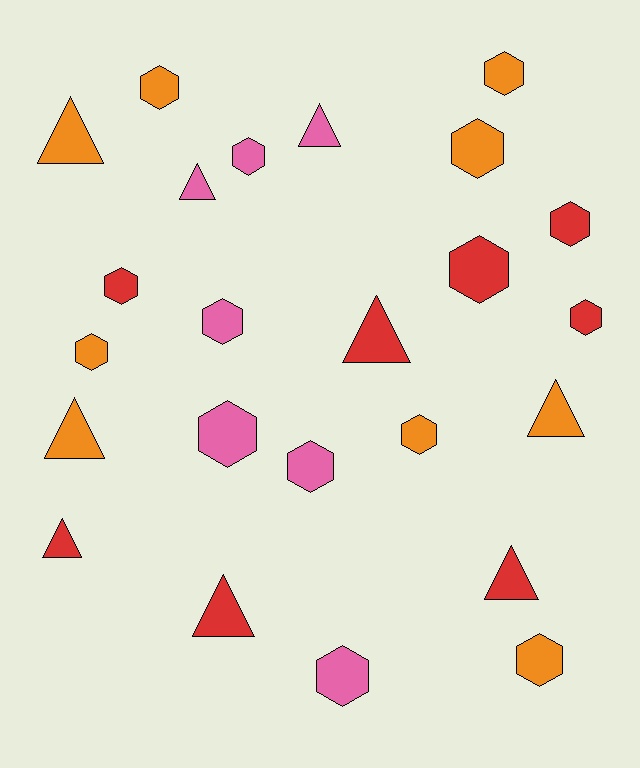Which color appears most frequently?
Orange, with 9 objects.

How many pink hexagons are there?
There are 5 pink hexagons.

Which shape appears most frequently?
Hexagon, with 15 objects.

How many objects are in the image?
There are 24 objects.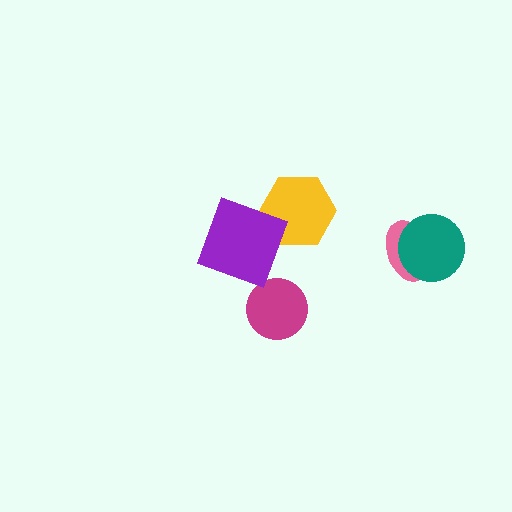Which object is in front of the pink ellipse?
The teal circle is in front of the pink ellipse.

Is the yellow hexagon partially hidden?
Yes, it is partially covered by another shape.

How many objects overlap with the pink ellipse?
1 object overlaps with the pink ellipse.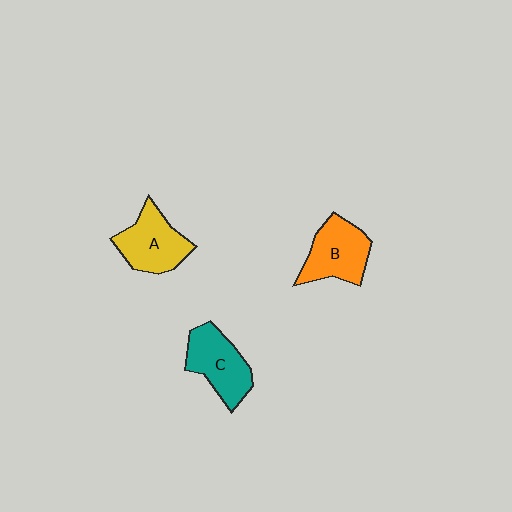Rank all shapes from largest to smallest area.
From largest to smallest: B (orange), C (teal), A (yellow).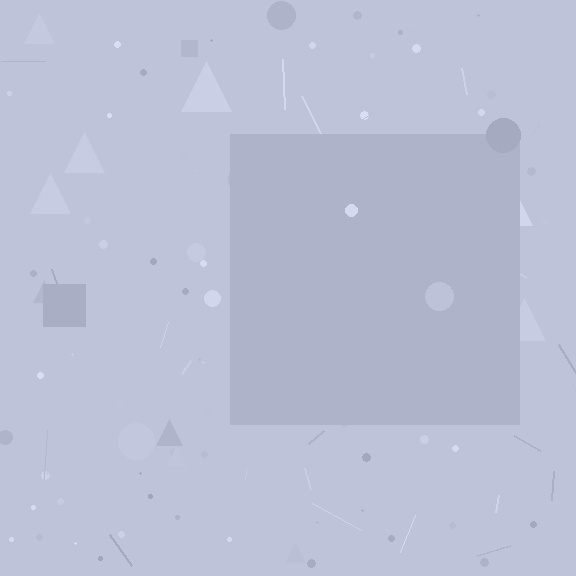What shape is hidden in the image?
A square is hidden in the image.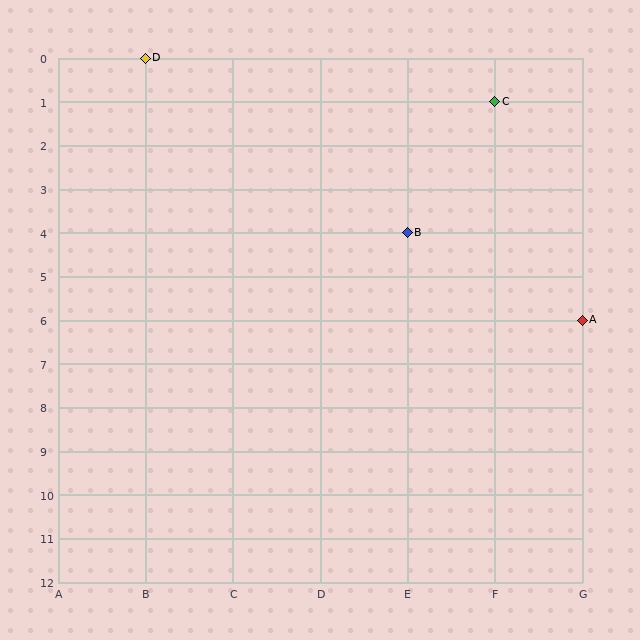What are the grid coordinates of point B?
Point B is at grid coordinates (E, 4).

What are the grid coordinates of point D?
Point D is at grid coordinates (B, 0).